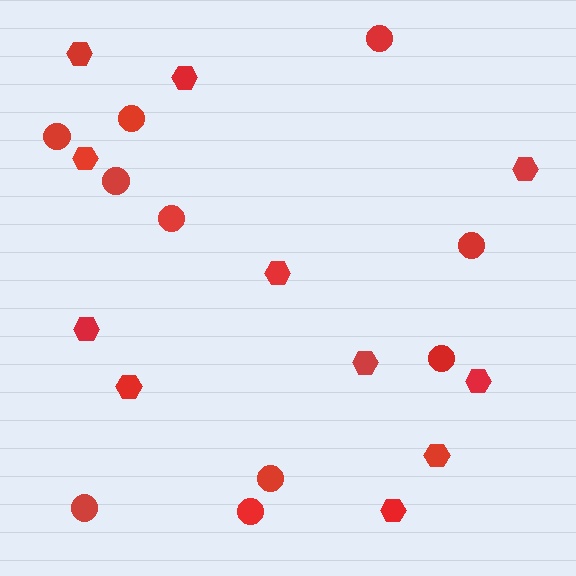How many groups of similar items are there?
There are 2 groups: one group of circles (10) and one group of hexagons (11).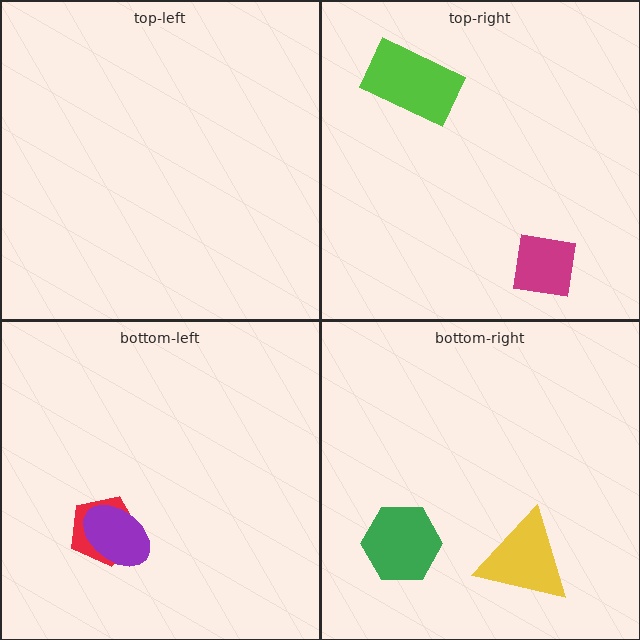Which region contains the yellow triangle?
The bottom-right region.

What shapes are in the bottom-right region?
The yellow triangle, the green hexagon.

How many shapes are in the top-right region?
2.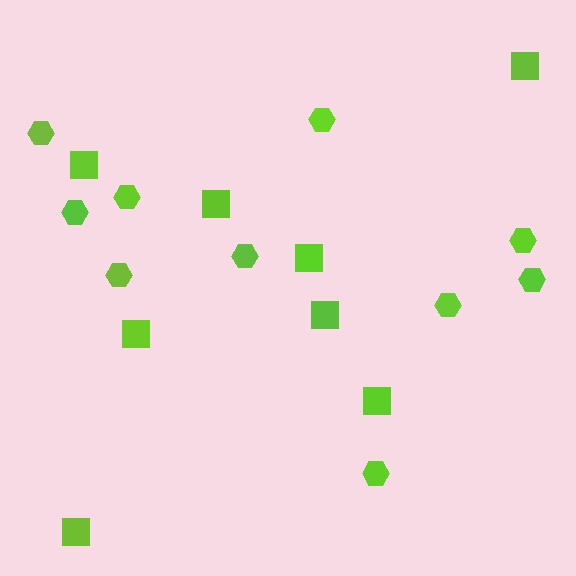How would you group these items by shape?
There are 2 groups: one group of squares (8) and one group of hexagons (10).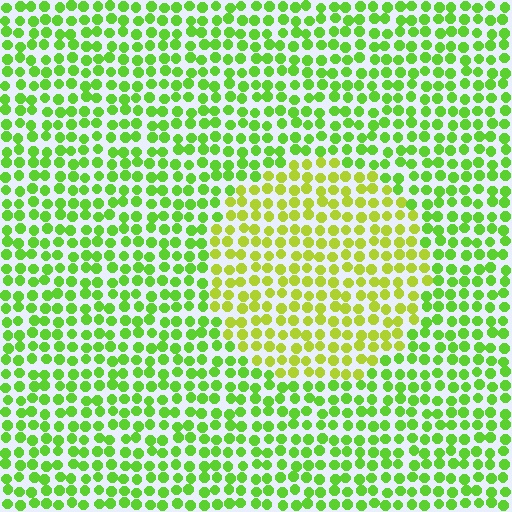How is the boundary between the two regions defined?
The boundary is defined purely by a slight shift in hue (about 31 degrees). Spacing, size, and orientation are identical on both sides.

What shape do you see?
I see a circle.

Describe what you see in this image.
The image is filled with small lime elements in a uniform arrangement. A circle-shaped region is visible where the elements are tinted to a slightly different hue, forming a subtle color boundary.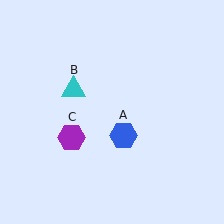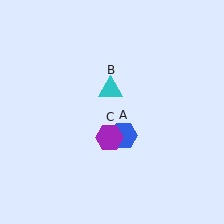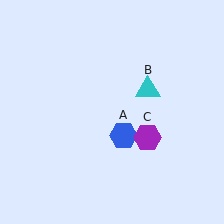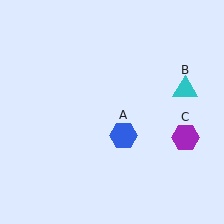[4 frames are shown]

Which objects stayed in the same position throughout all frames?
Blue hexagon (object A) remained stationary.